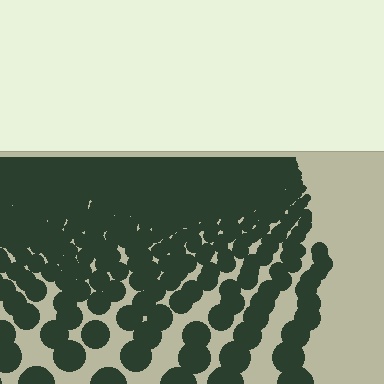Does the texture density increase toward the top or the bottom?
Density increases toward the top.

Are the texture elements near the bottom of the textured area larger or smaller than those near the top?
Larger. Near the bottom, elements are closer to the viewer and appear at a bigger on-screen size.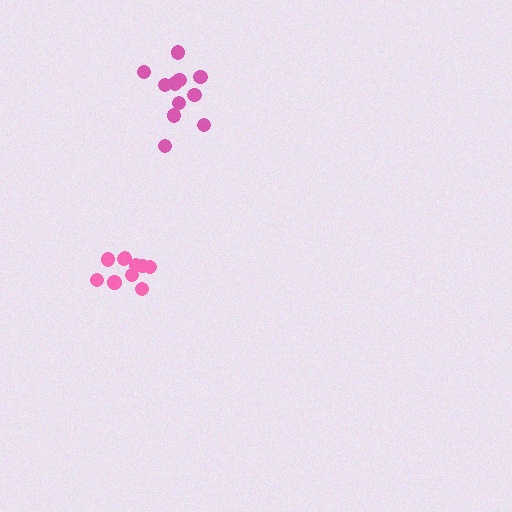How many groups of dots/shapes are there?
There are 2 groups.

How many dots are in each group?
Group 1: 11 dots, Group 2: 10 dots (21 total).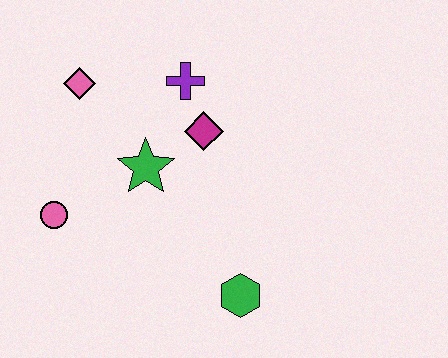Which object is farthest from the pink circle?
The green hexagon is farthest from the pink circle.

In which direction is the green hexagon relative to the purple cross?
The green hexagon is below the purple cross.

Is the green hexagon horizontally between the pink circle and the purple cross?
No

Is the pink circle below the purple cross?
Yes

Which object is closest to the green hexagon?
The green star is closest to the green hexagon.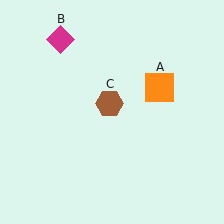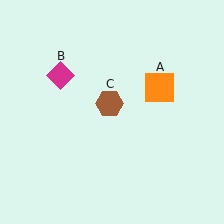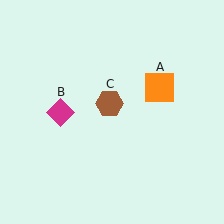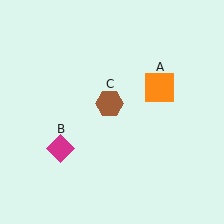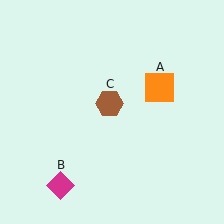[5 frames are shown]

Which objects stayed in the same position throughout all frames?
Orange square (object A) and brown hexagon (object C) remained stationary.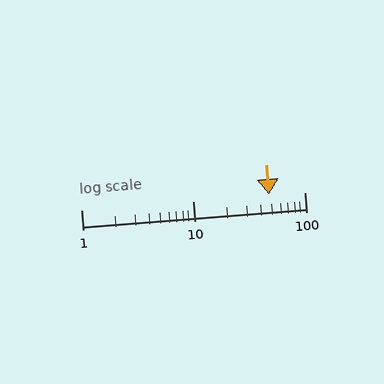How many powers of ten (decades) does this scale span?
The scale spans 2 decades, from 1 to 100.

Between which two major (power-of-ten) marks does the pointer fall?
The pointer is between 10 and 100.